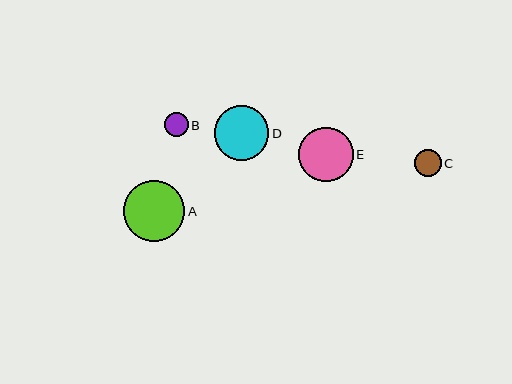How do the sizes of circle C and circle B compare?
Circle C and circle B are approximately the same size.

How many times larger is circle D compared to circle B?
Circle D is approximately 2.3 times the size of circle B.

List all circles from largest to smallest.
From largest to smallest: A, D, E, C, B.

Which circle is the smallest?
Circle B is the smallest with a size of approximately 24 pixels.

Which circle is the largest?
Circle A is the largest with a size of approximately 61 pixels.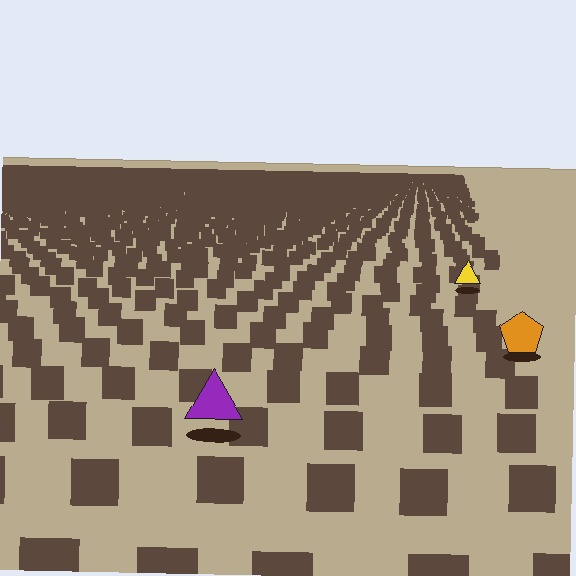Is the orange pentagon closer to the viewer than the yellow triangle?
Yes. The orange pentagon is closer — you can tell from the texture gradient: the ground texture is coarser near it.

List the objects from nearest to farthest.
From nearest to farthest: the purple triangle, the orange pentagon, the yellow triangle.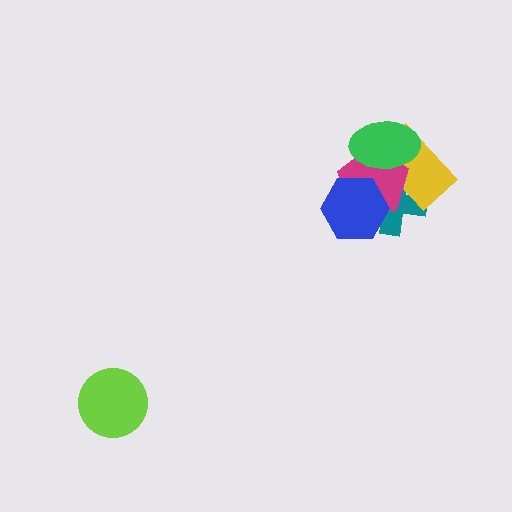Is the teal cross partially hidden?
Yes, it is partially covered by another shape.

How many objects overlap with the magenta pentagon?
4 objects overlap with the magenta pentagon.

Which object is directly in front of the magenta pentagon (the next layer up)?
The blue hexagon is directly in front of the magenta pentagon.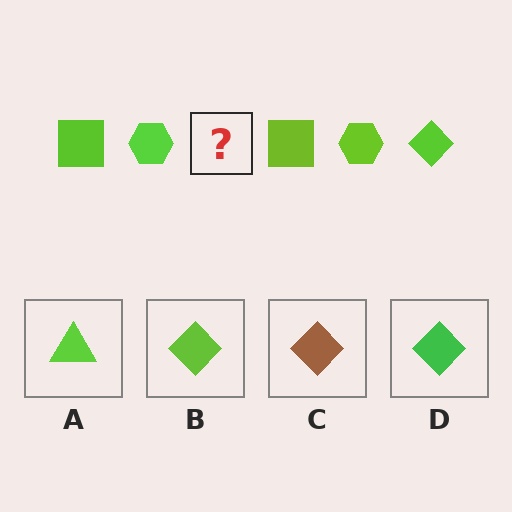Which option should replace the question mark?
Option B.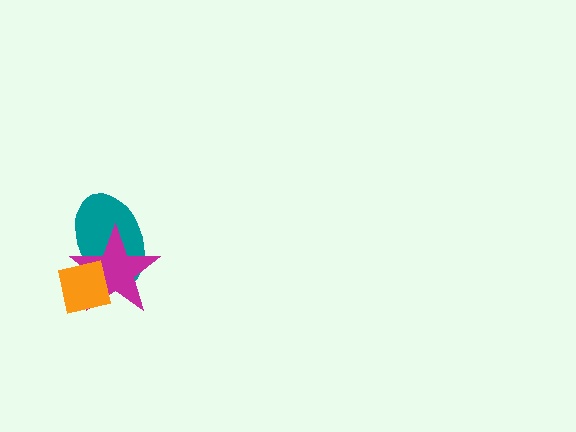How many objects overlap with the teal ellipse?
2 objects overlap with the teal ellipse.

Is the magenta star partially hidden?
Yes, it is partially covered by another shape.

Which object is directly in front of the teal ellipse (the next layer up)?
The magenta star is directly in front of the teal ellipse.